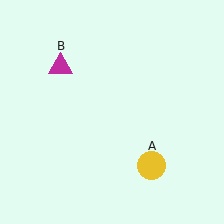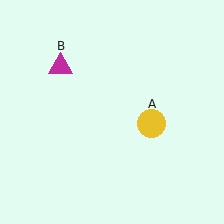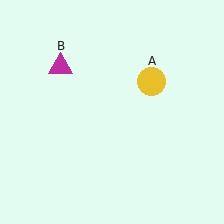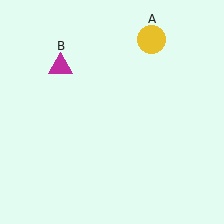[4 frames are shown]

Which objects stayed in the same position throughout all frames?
Magenta triangle (object B) remained stationary.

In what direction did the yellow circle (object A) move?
The yellow circle (object A) moved up.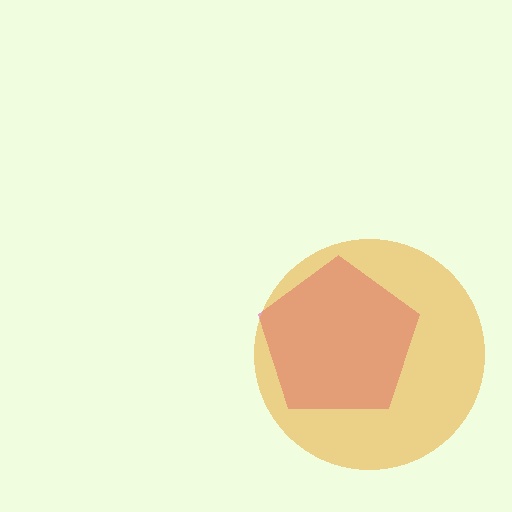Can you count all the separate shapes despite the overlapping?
Yes, there are 2 separate shapes.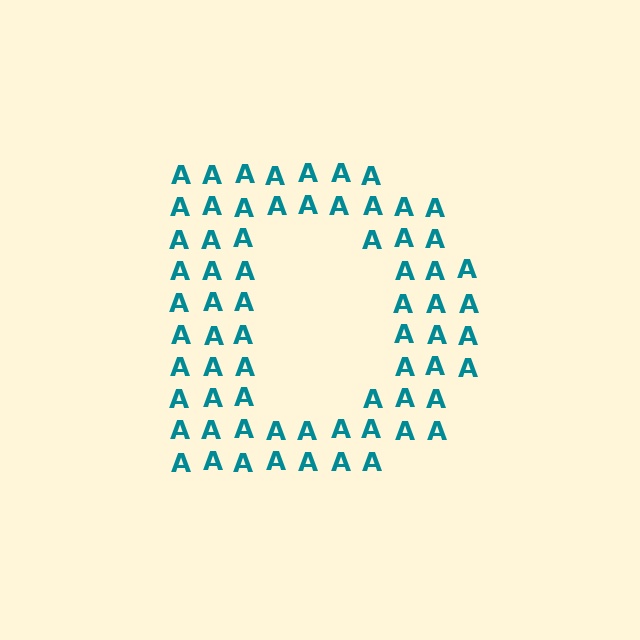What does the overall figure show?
The overall figure shows the letter D.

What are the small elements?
The small elements are letter A's.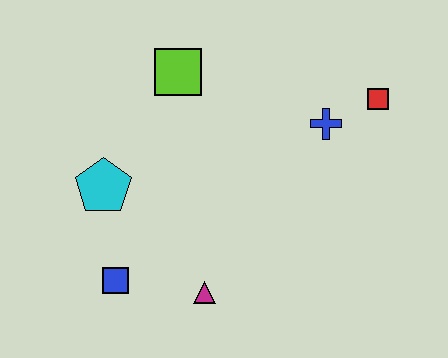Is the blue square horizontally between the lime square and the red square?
No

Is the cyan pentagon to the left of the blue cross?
Yes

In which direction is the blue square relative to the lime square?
The blue square is below the lime square.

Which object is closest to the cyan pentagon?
The blue square is closest to the cyan pentagon.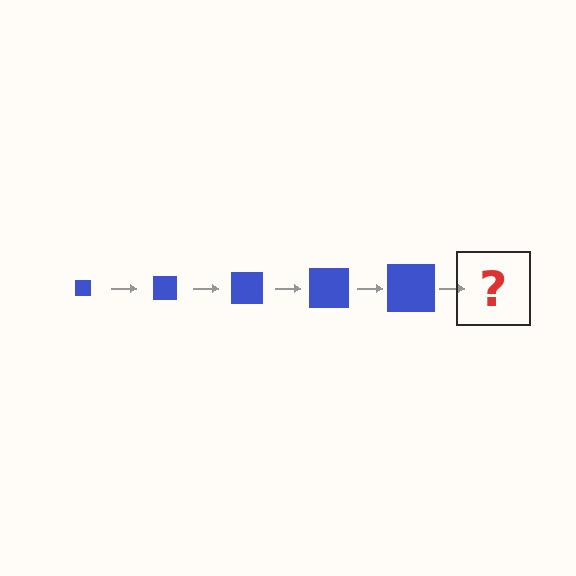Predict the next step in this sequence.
The next step is a blue square, larger than the previous one.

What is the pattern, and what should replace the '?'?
The pattern is that the square gets progressively larger each step. The '?' should be a blue square, larger than the previous one.